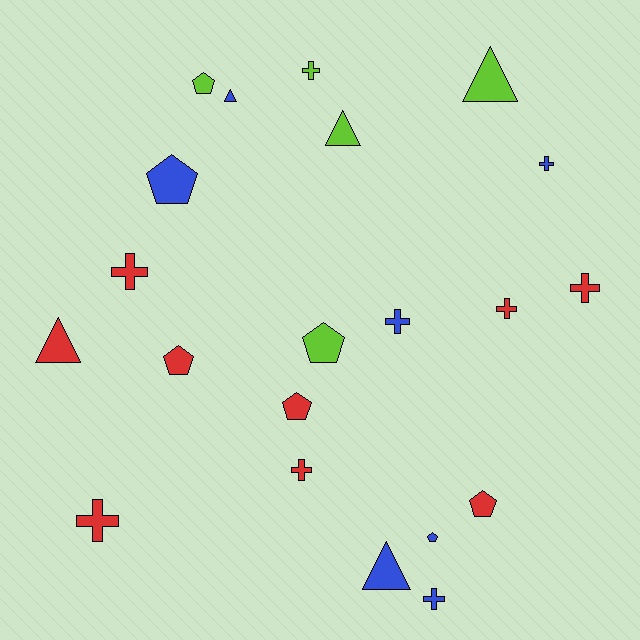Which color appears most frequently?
Red, with 9 objects.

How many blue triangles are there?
There are 2 blue triangles.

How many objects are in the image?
There are 21 objects.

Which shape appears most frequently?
Cross, with 9 objects.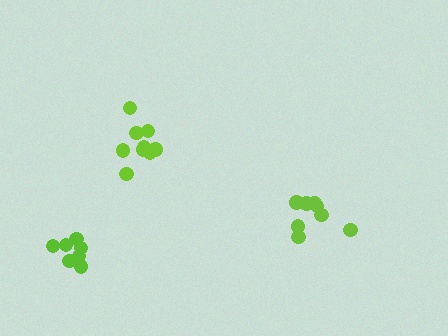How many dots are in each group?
Group 1: 7 dots, Group 2: 8 dots, Group 3: 9 dots (24 total).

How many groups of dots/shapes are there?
There are 3 groups.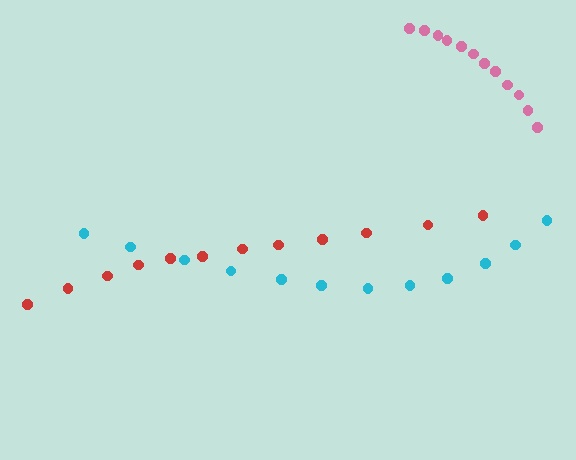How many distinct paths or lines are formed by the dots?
There are 3 distinct paths.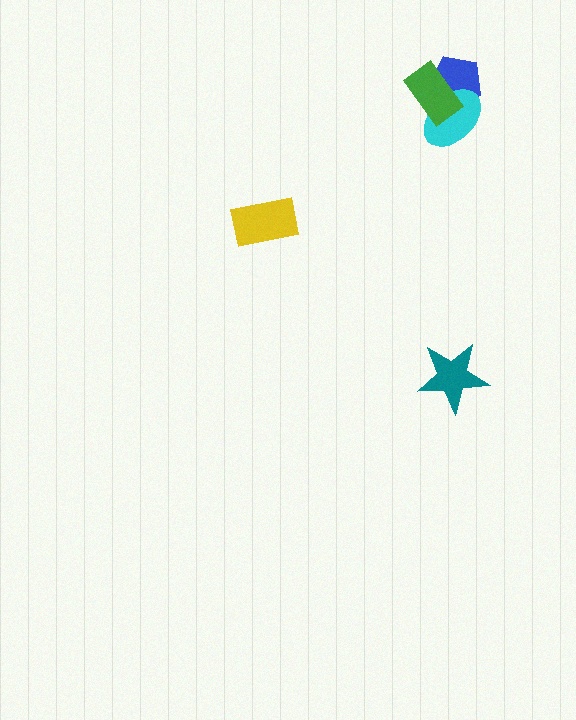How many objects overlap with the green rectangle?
2 objects overlap with the green rectangle.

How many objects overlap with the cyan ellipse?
2 objects overlap with the cyan ellipse.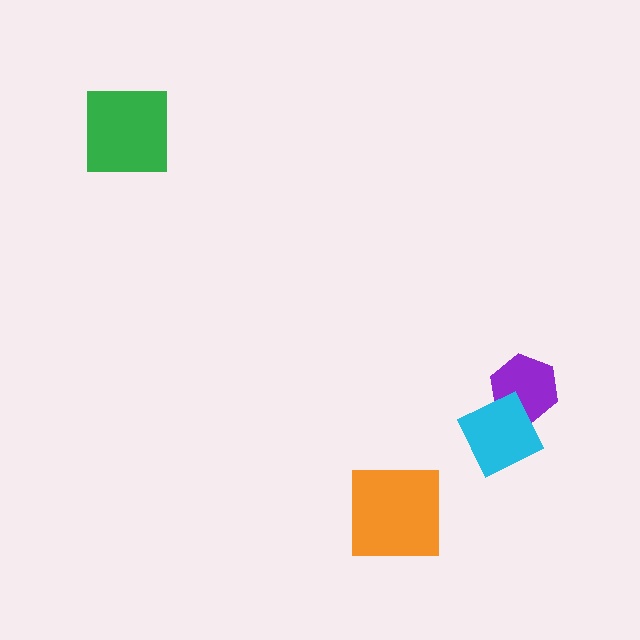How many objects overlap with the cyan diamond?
1 object overlaps with the cyan diamond.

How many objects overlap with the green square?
0 objects overlap with the green square.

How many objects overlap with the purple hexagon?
1 object overlaps with the purple hexagon.